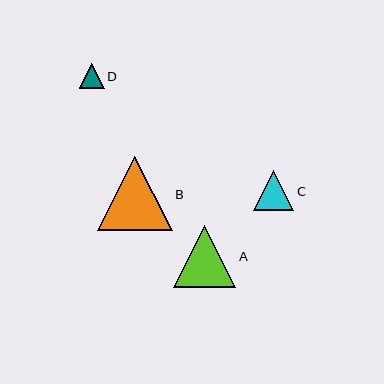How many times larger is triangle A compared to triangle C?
Triangle A is approximately 1.6 times the size of triangle C.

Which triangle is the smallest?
Triangle D is the smallest with a size of approximately 25 pixels.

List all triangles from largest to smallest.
From largest to smallest: B, A, C, D.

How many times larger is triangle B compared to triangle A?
Triangle B is approximately 1.2 times the size of triangle A.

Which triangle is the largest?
Triangle B is the largest with a size of approximately 75 pixels.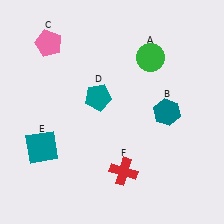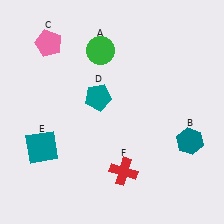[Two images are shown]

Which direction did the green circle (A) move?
The green circle (A) moved left.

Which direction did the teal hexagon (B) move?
The teal hexagon (B) moved down.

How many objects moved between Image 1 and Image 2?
2 objects moved between the two images.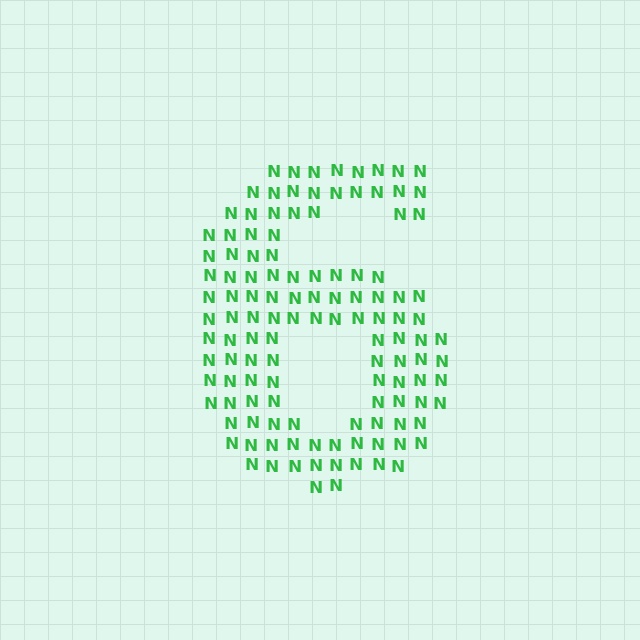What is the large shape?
The large shape is the digit 6.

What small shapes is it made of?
It is made of small letter N's.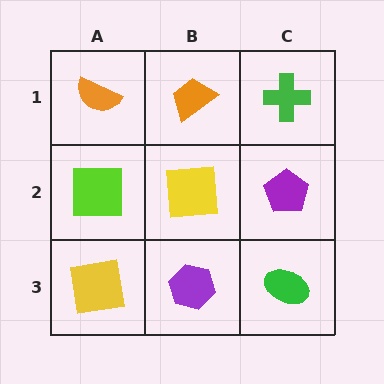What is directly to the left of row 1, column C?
An orange trapezoid.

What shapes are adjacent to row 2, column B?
An orange trapezoid (row 1, column B), a purple hexagon (row 3, column B), a lime square (row 2, column A), a purple pentagon (row 2, column C).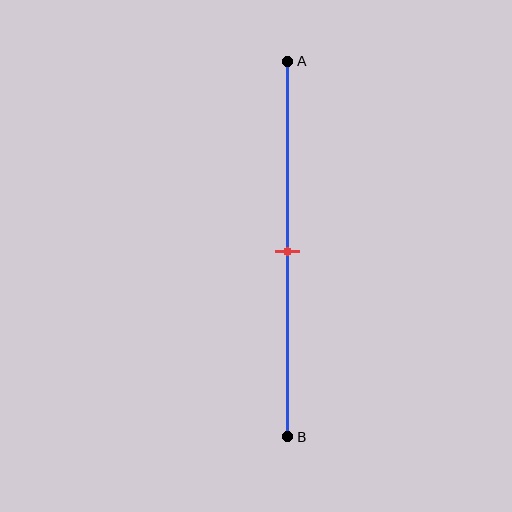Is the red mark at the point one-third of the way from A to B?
No, the mark is at about 50% from A, not at the 33% one-third point.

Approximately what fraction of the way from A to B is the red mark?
The red mark is approximately 50% of the way from A to B.